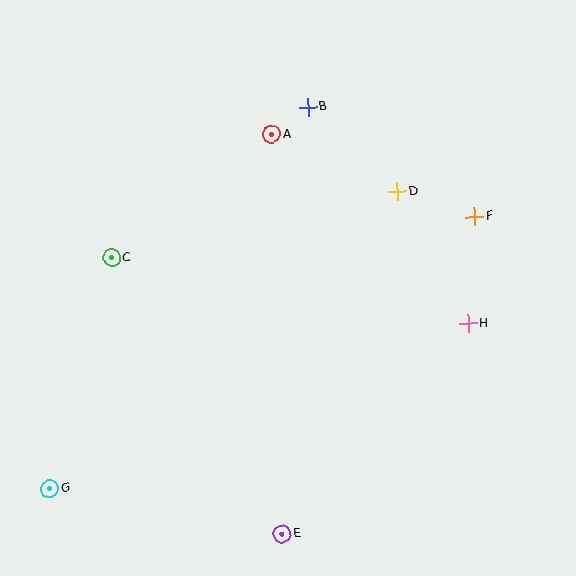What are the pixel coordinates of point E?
Point E is at (282, 534).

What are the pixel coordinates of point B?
Point B is at (308, 107).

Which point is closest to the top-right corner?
Point F is closest to the top-right corner.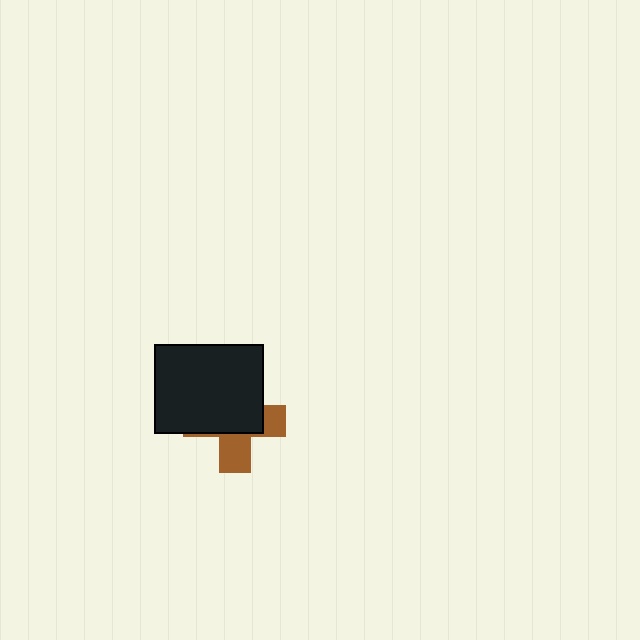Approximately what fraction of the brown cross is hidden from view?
Roughly 61% of the brown cross is hidden behind the black rectangle.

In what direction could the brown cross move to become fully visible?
The brown cross could move down. That would shift it out from behind the black rectangle entirely.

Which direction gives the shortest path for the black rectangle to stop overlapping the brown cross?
Moving up gives the shortest separation.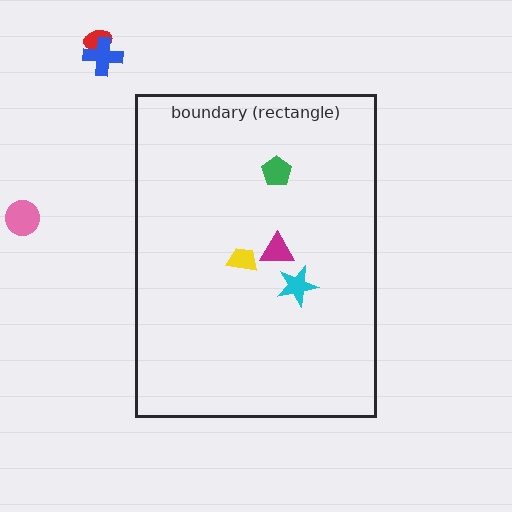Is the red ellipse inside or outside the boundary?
Outside.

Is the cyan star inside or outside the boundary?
Inside.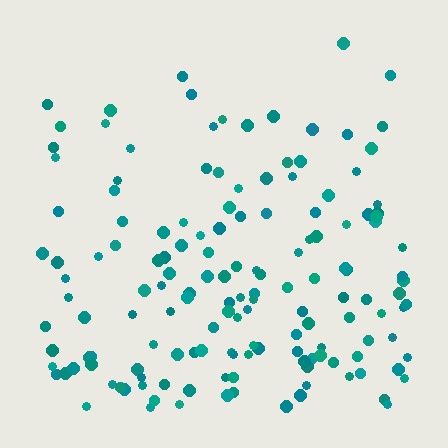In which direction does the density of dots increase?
From top to bottom, with the bottom side densest.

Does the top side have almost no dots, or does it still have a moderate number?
Still a moderate number, just noticeably fewer than the bottom.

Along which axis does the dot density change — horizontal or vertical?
Vertical.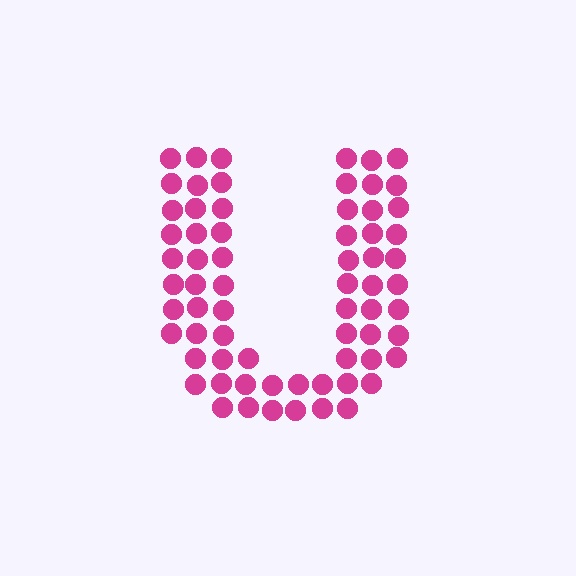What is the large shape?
The large shape is the letter U.